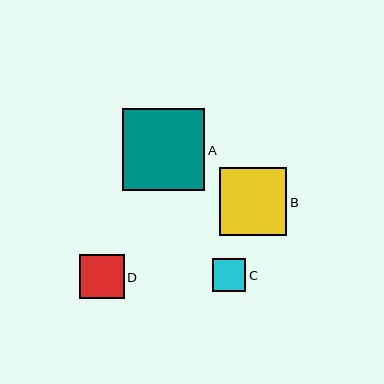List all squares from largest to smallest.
From largest to smallest: A, B, D, C.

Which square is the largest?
Square A is the largest with a size of approximately 82 pixels.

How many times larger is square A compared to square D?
Square A is approximately 1.9 times the size of square D.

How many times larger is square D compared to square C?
Square D is approximately 1.3 times the size of square C.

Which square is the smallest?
Square C is the smallest with a size of approximately 33 pixels.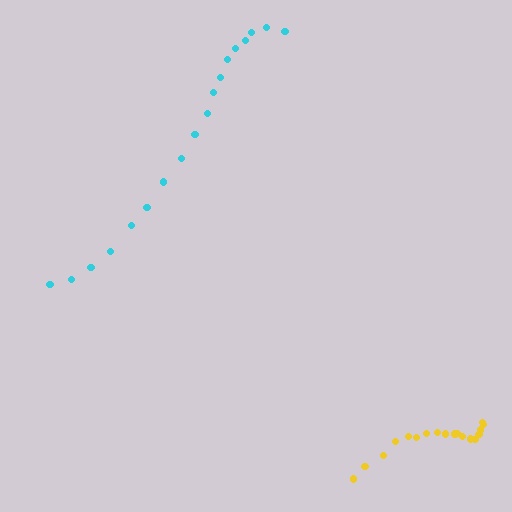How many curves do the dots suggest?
There are 2 distinct paths.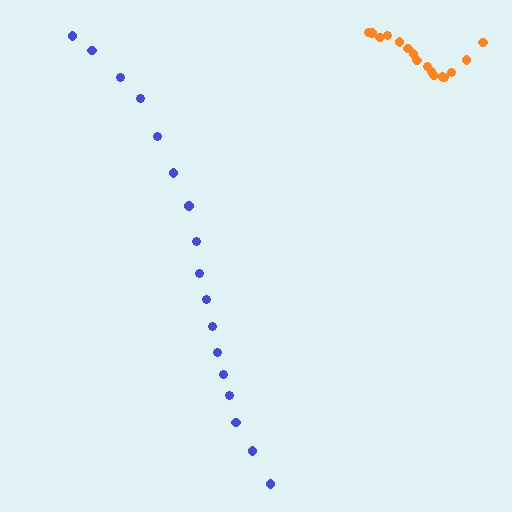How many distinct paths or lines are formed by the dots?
There are 2 distinct paths.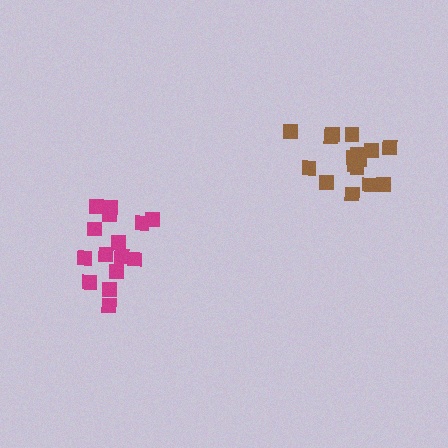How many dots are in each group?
Group 1: 16 dots, Group 2: 17 dots (33 total).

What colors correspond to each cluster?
The clusters are colored: brown, magenta.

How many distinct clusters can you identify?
There are 2 distinct clusters.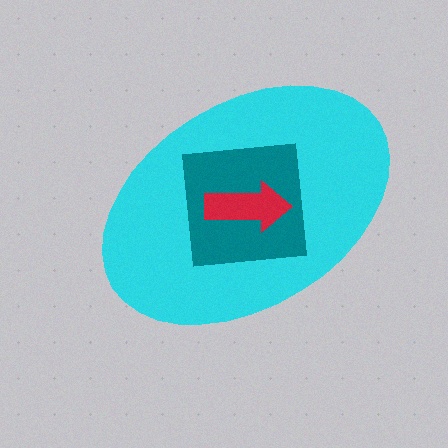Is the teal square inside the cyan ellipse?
Yes.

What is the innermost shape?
The red arrow.